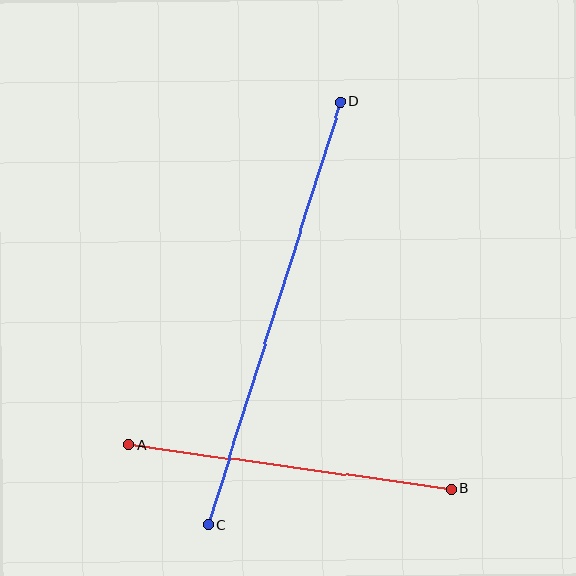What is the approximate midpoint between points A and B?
The midpoint is at approximately (290, 467) pixels.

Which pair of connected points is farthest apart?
Points C and D are farthest apart.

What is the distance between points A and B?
The distance is approximately 325 pixels.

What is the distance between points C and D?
The distance is approximately 443 pixels.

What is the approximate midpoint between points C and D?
The midpoint is at approximately (275, 313) pixels.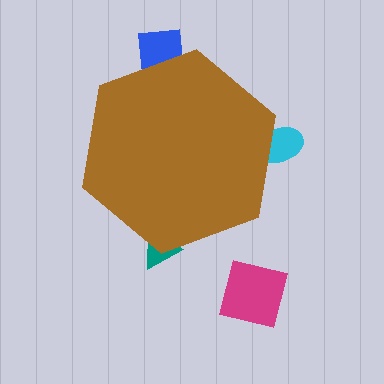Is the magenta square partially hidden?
No, the magenta square is fully visible.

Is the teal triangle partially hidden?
Yes, the teal triangle is partially hidden behind the brown hexagon.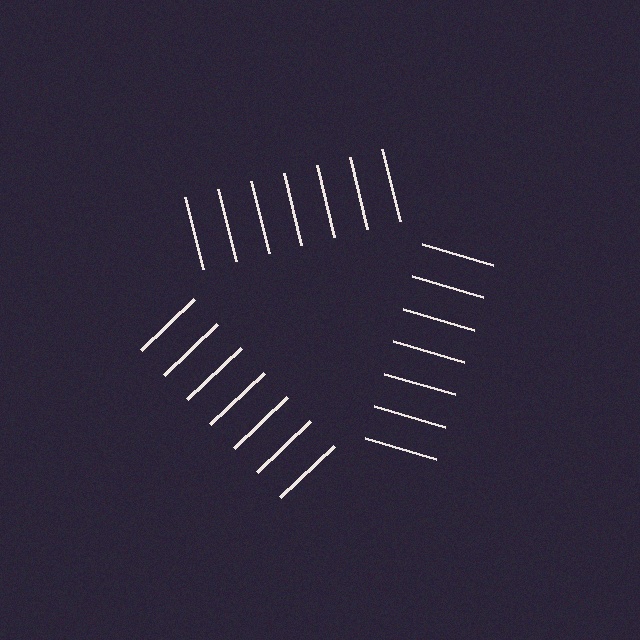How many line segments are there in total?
21 — 7 along each of the 3 edges.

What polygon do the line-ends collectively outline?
An illusory triangle — the line segments terminate on its edges but no continuous stroke is drawn.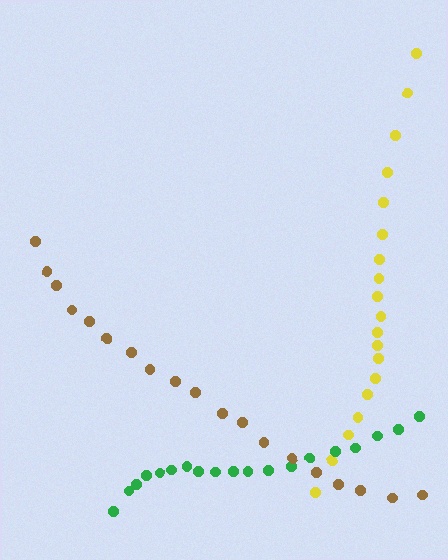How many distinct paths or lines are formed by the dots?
There are 3 distinct paths.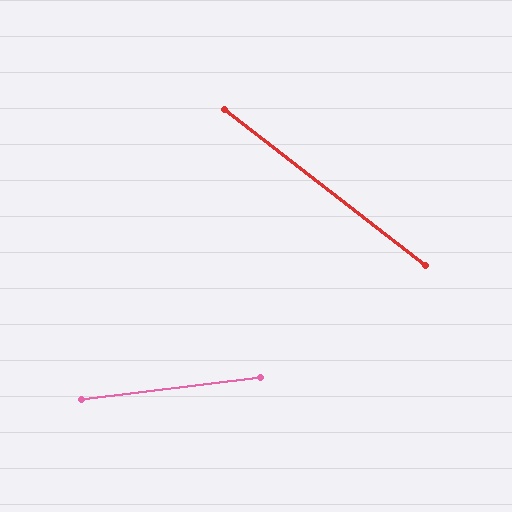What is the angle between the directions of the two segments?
Approximately 45 degrees.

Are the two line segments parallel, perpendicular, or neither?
Neither parallel nor perpendicular — they differ by about 45°.